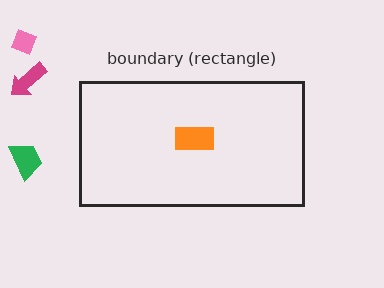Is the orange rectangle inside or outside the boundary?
Inside.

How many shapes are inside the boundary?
1 inside, 3 outside.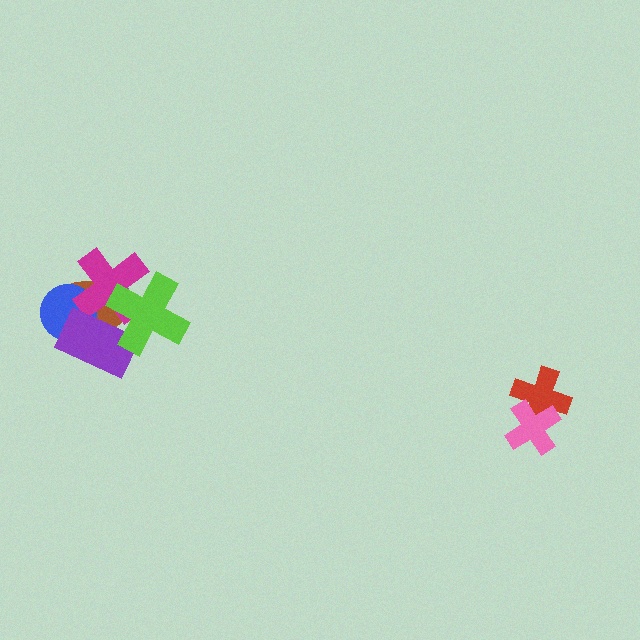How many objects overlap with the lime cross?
3 objects overlap with the lime cross.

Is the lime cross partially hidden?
No, no other shape covers it.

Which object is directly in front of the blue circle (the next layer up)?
The magenta cross is directly in front of the blue circle.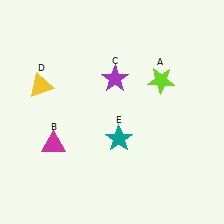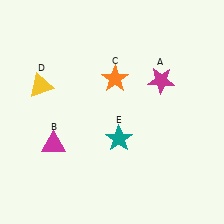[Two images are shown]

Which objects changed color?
A changed from lime to magenta. C changed from purple to orange.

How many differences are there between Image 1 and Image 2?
There are 2 differences between the two images.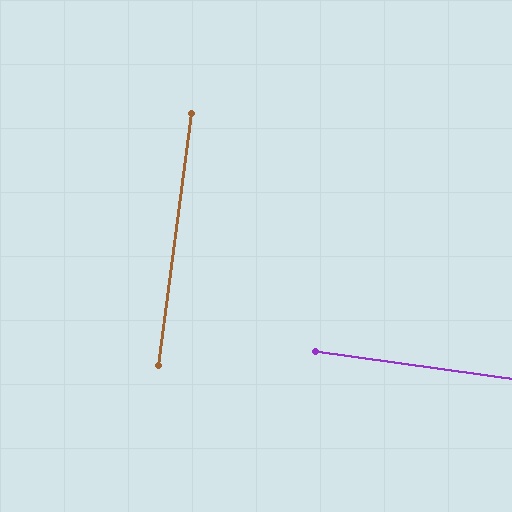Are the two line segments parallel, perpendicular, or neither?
Perpendicular — they meet at approximately 90°.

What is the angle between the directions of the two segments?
Approximately 90 degrees.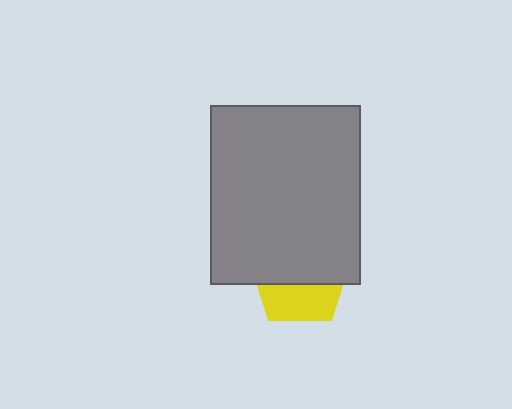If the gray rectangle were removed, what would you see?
You would see the complete yellow pentagon.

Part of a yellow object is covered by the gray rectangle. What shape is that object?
It is a pentagon.